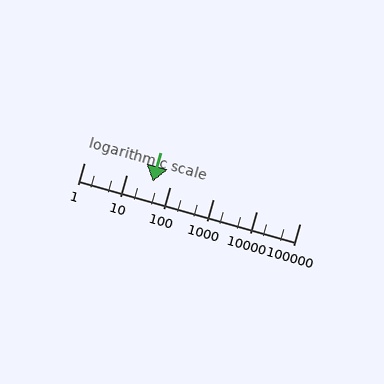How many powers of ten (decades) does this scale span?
The scale spans 5 decades, from 1 to 100000.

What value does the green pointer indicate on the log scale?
The pointer indicates approximately 40.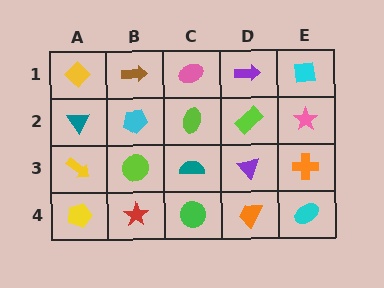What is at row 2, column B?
A cyan pentagon.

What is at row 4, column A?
A yellow pentagon.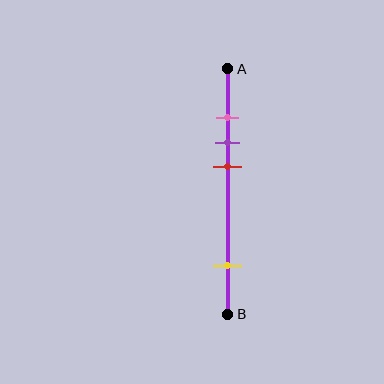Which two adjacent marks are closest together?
The pink and purple marks are the closest adjacent pair.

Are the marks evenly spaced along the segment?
No, the marks are not evenly spaced.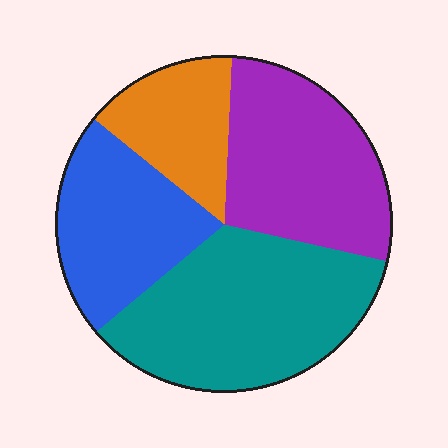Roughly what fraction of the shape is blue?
Blue takes up about one fifth (1/5) of the shape.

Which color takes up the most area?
Teal, at roughly 35%.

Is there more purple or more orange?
Purple.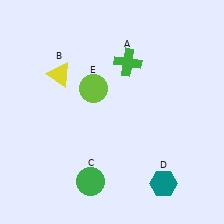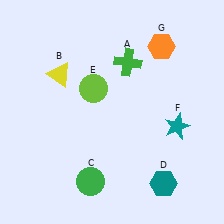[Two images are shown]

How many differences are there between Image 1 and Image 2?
There are 2 differences between the two images.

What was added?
A teal star (F), an orange hexagon (G) were added in Image 2.